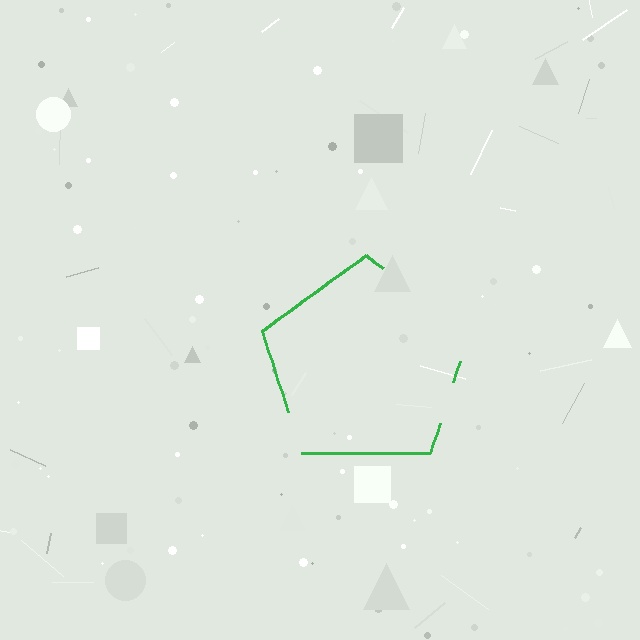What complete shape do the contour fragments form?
The contour fragments form a pentagon.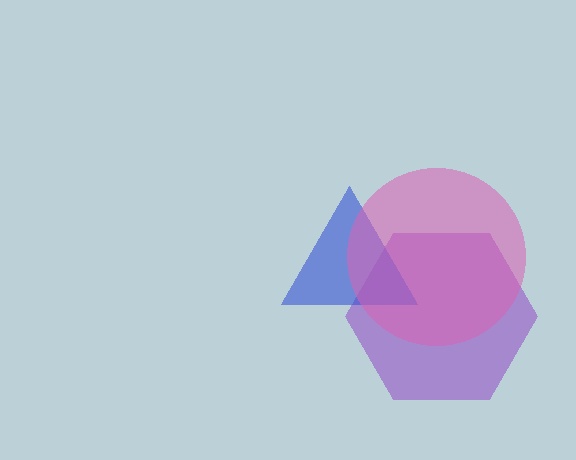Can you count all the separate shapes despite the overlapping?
Yes, there are 3 separate shapes.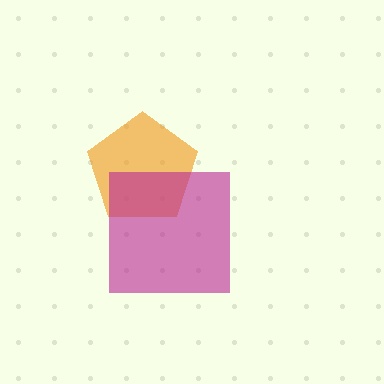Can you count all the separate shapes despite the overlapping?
Yes, there are 2 separate shapes.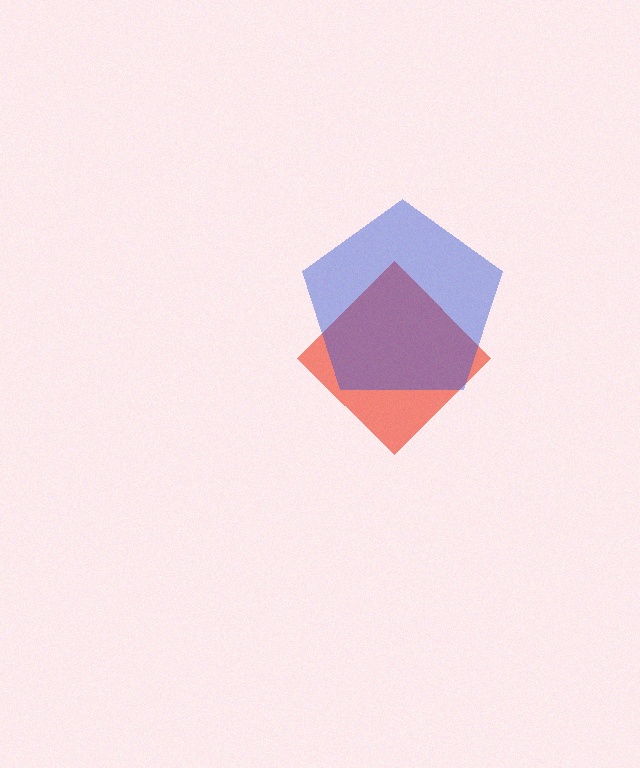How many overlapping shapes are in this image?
There are 2 overlapping shapes in the image.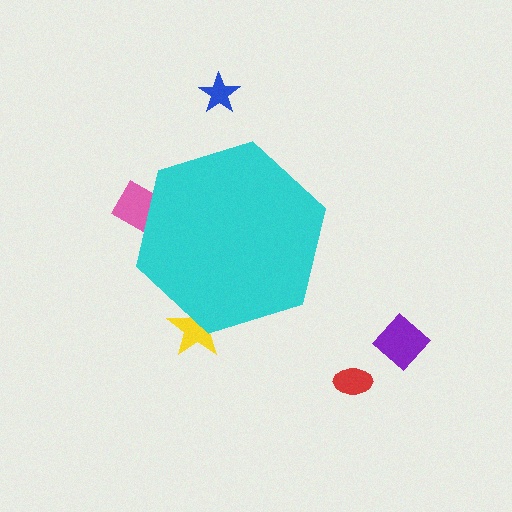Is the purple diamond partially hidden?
No, the purple diamond is fully visible.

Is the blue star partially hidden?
No, the blue star is fully visible.